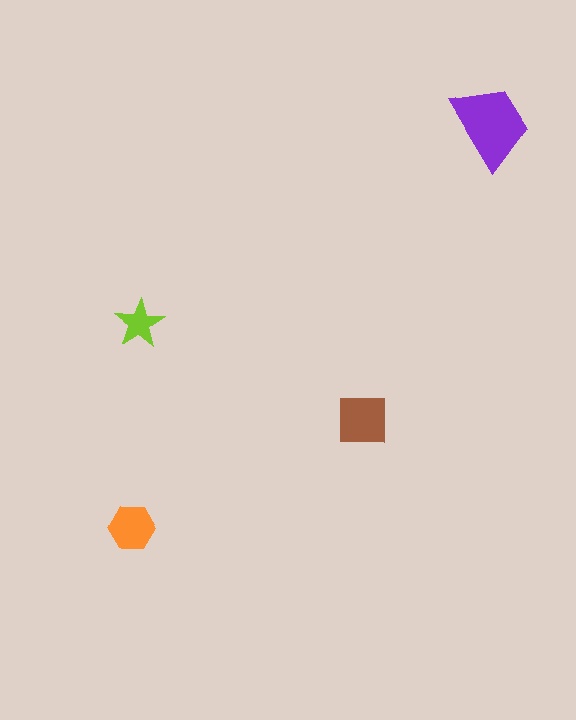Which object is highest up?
The purple trapezoid is topmost.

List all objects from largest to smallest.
The purple trapezoid, the brown square, the orange hexagon, the lime star.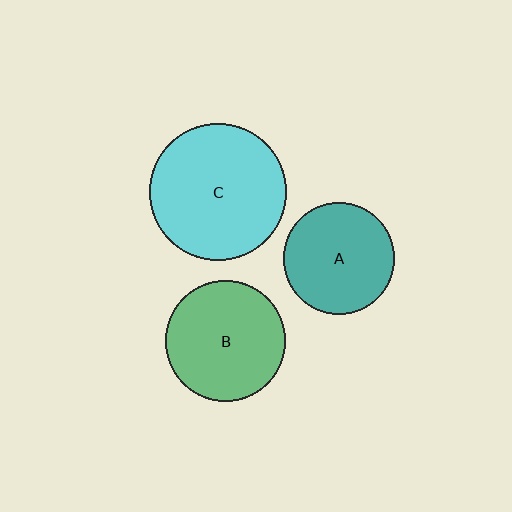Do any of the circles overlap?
No, none of the circles overlap.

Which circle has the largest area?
Circle C (cyan).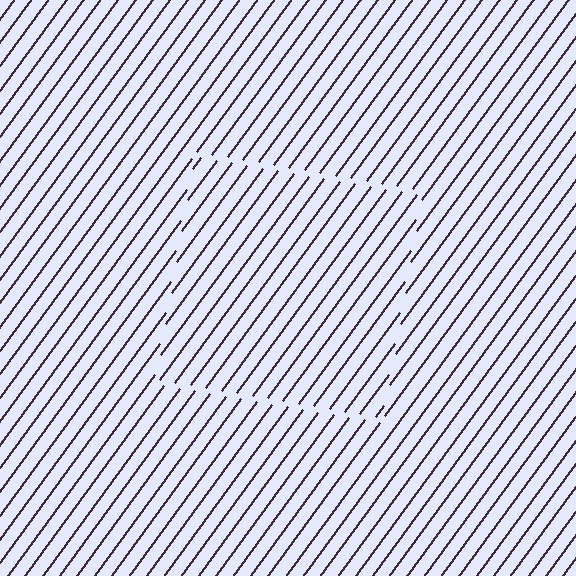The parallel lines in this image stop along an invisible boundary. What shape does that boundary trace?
An illusory square. The interior of the shape contains the same grating, shifted by half a period — the contour is defined by the phase discontinuity where line-ends from the inner and outer gratings abut.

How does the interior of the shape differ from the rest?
The interior of the shape contains the same grating, shifted by half a period — the contour is defined by the phase discontinuity where line-ends from the inner and outer gratings abut.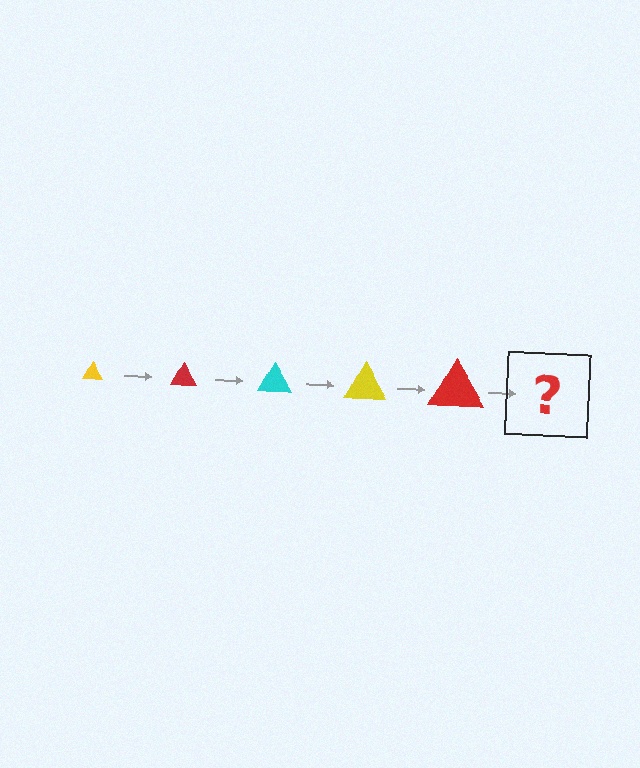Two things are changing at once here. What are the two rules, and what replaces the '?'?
The two rules are that the triangle grows larger each step and the color cycles through yellow, red, and cyan. The '?' should be a cyan triangle, larger than the previous one.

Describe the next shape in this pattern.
It should be a cyan triangle, larger than the previous one.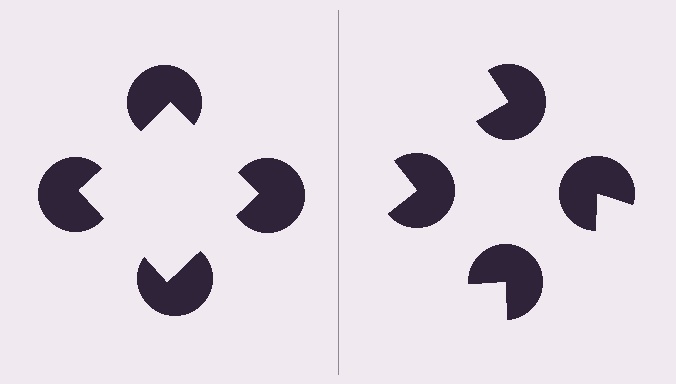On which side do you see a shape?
An illusory square appears on the left side. On the right side the wedge cuts are rotated, so no coherent shape forms.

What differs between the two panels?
The pac-man discs are positioned identically on both sides; only the wedge orientations differ. On the left they align to a square; on the right they are misaligned.